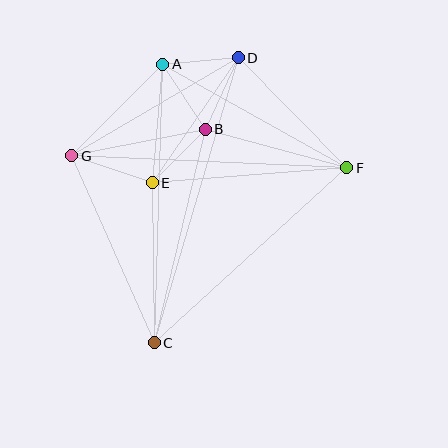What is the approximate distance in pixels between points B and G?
The distance between B and G is approximately 136 pixels.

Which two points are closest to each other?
Points B and E are closest to each other.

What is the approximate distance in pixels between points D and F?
The distance between D and F is approximately 155 pixels.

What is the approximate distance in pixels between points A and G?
The distance between A and G is approximately 129 pixels.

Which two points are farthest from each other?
Points C and D are farthest from each other.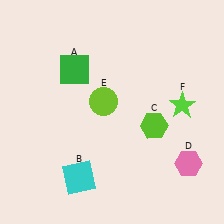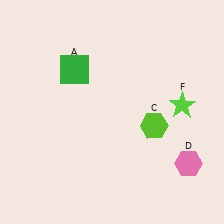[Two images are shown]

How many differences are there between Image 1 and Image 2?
There are 2 differences between the two images.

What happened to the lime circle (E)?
The lime circle (E) was removed in Image 2. It was in the top-left area of Image 1.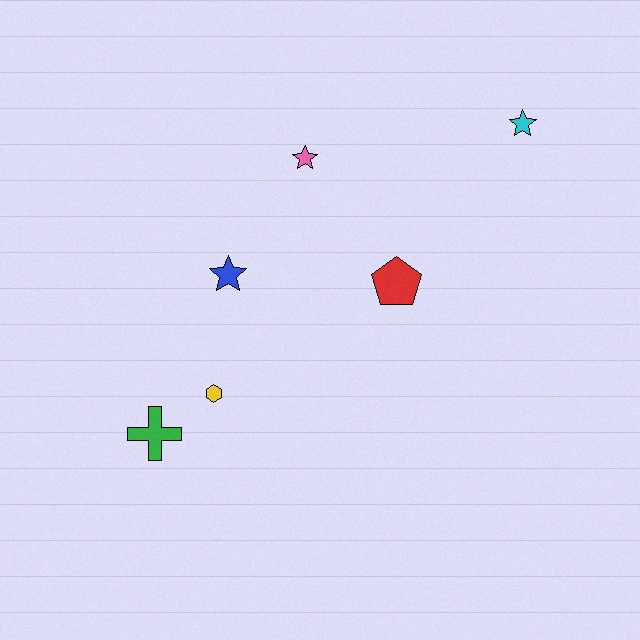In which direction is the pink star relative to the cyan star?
The pink star is to the left of the cyan star.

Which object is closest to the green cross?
The yellow hexagon is closest to the green cross.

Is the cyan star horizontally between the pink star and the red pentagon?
No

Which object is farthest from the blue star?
The cyan star is farthest from the blue star.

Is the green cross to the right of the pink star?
No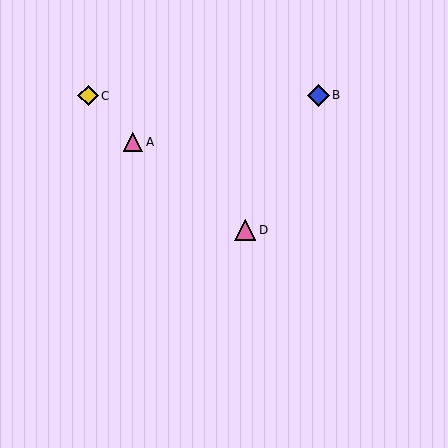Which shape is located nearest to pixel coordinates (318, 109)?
The blue diamond (labeled B) at (319, 95) is nearest to that location.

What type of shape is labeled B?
Shape B is a blue diamond.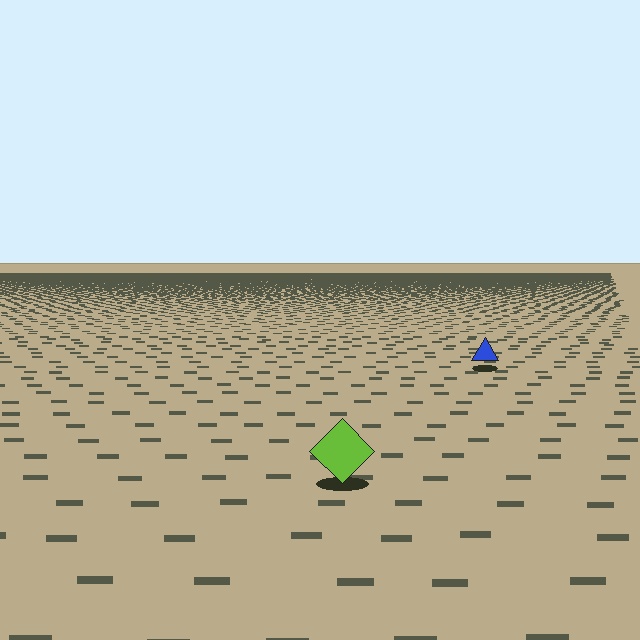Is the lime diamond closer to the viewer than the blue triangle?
Yes. The lime diamond is closer — you can tell from the texture gradient: the ground texture is coarser near it.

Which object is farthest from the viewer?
The blue triangle is farthest from the viewer. It appears smaller and the ground texture around it is denser.